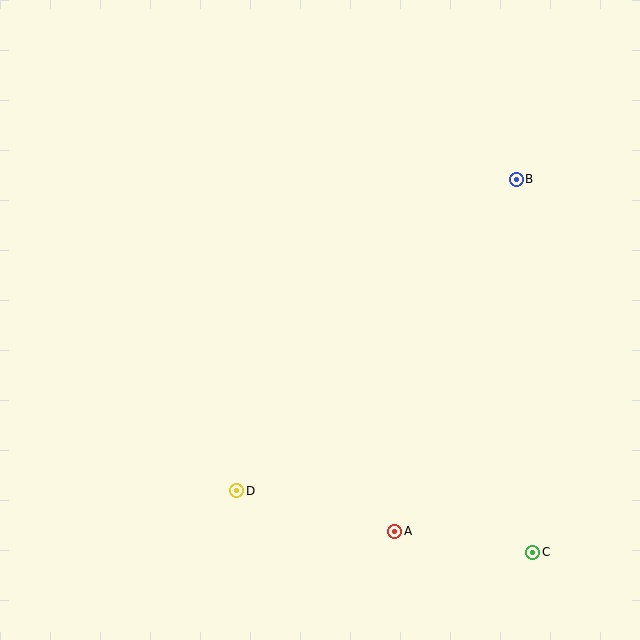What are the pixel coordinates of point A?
Point A is at (395, 531).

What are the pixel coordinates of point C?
Point C is at (533, 552).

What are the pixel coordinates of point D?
Point D is at (236, 491).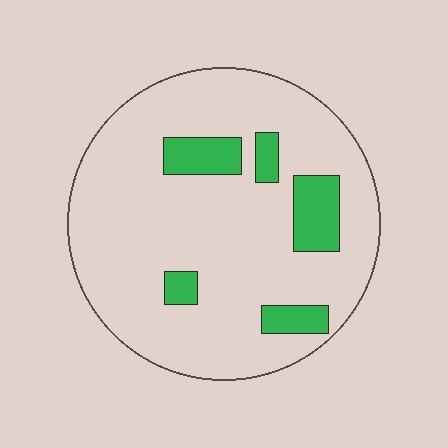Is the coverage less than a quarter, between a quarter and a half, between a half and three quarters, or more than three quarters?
Less than a quarter.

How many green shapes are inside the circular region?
5.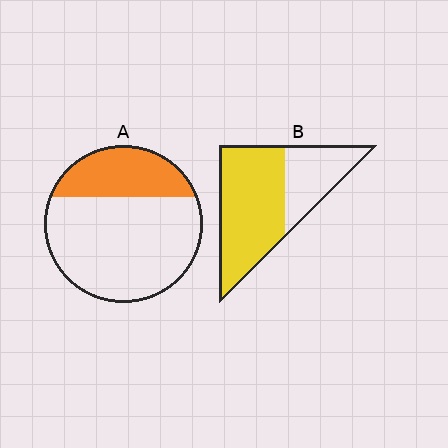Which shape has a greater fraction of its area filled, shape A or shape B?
Shape B.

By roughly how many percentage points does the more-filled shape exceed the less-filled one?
By roughly 35 percentage points (B over A).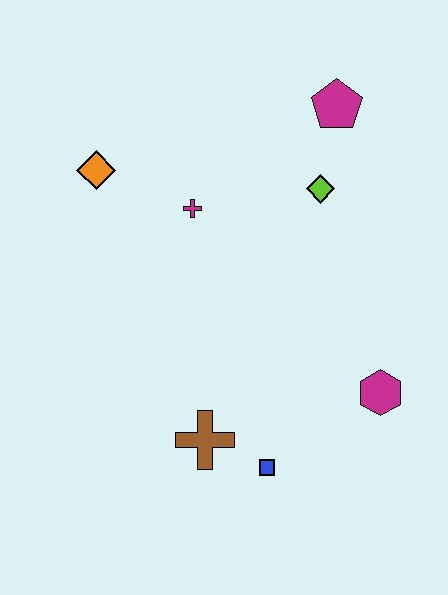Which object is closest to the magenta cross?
The orange diamond is closest to the magenta cross.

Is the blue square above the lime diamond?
No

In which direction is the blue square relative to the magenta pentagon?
The blue square is below the magenta pentagon.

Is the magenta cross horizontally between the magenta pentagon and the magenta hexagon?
No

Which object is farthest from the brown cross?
The magenta pentagon is farthest from the brown cross.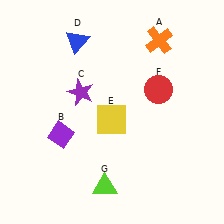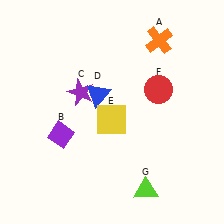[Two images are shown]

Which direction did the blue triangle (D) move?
The blue triangle (D) moved down.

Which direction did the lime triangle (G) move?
The lime triangle (G) moved right.